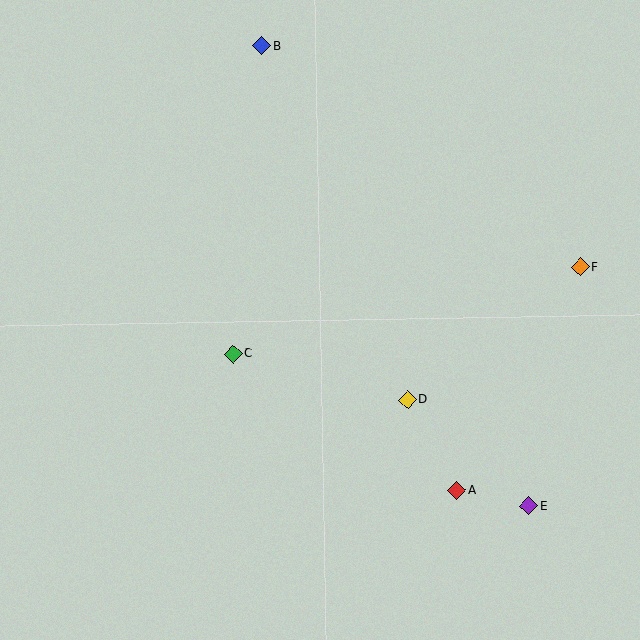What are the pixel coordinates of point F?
Point F is at (580, 267).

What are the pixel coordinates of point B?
Point B is at (262, 46).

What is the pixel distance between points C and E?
The distance between C and E is 333 pixels.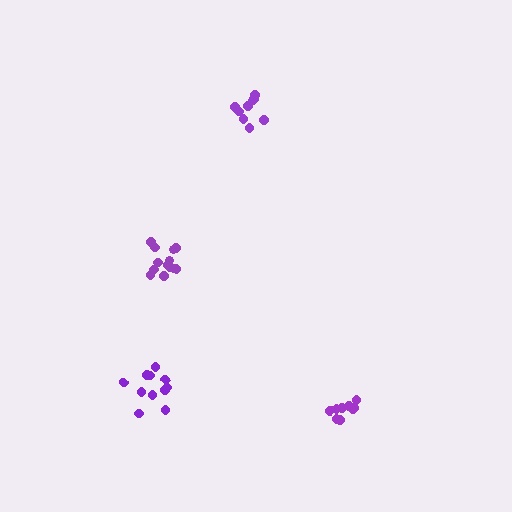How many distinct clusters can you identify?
There are 4 distinct clusters.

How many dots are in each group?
Group 1: 9 dots, Group 2: 13 dots, Group 3: 9 dots, Group 4: 11 dots (42 total).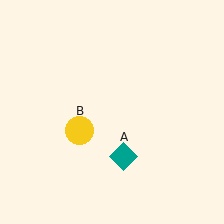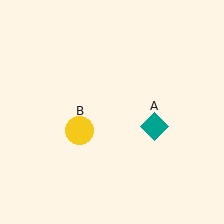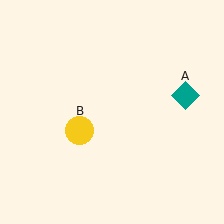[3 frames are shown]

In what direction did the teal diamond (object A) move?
The teal diamond (object A) moved up and to the right.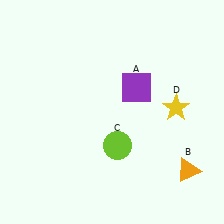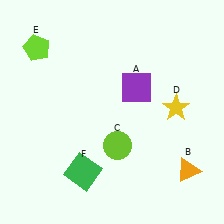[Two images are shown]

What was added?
A lime pentagon (E), a green square (F) were added in Image 2.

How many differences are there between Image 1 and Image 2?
There are 2 differences between the two images.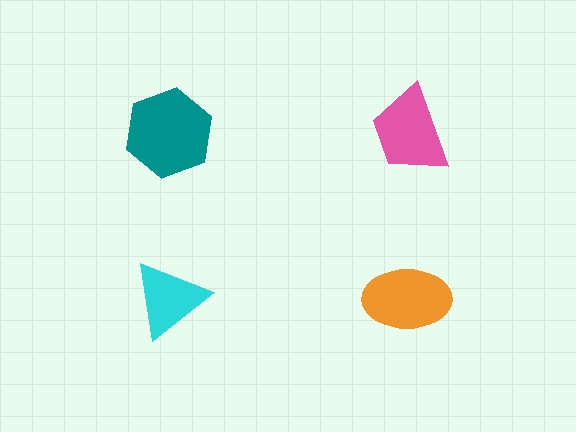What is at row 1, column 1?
A teal hexagon.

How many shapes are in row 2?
2 shapes.